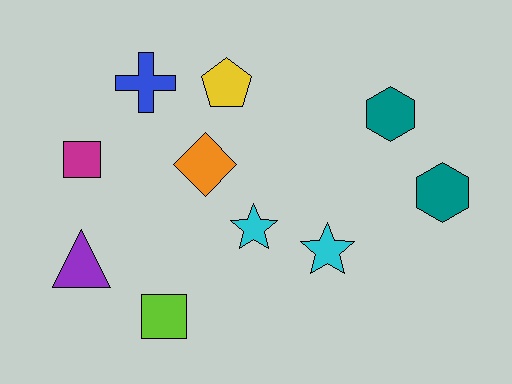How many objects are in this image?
There are 10 objects.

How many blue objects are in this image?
There is 1 blue object.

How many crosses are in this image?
There is 1 cross.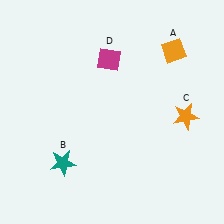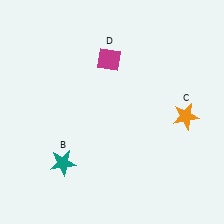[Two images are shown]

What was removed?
The orange diamond (A) was removed in Image 2.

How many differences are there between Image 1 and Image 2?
There is 1 difference between the two images.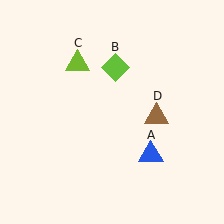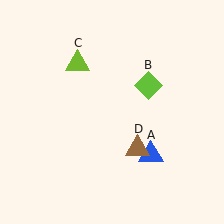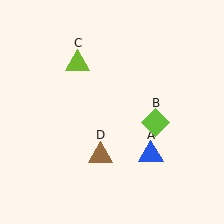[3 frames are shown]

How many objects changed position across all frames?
2 objects changed position: lime diamond (object B), brown triangle (object D).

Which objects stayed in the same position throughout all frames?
Blue triangle (object A) and lime triangle (object C) remained stationary.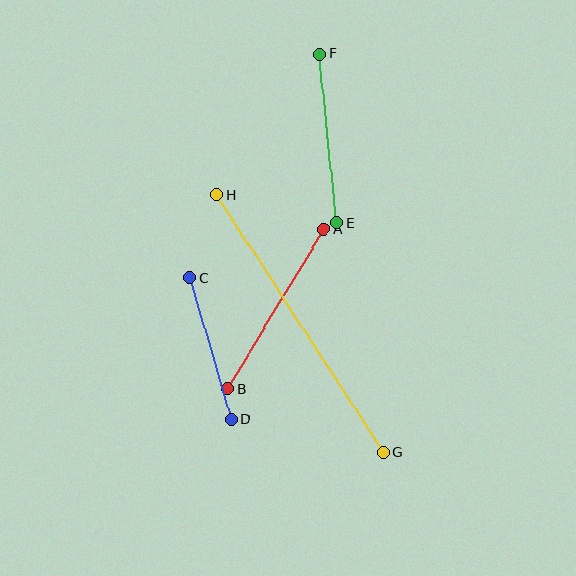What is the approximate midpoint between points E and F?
The midpoint is at approximately (328, 139) pixels.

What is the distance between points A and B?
The distance is approximately 186 pixels.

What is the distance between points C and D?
The distance is approximately 147 pixels.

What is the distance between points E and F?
The distance is approximately 170 pixels.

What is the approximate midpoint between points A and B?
The midpoint is at approximately (276, 309) pixels.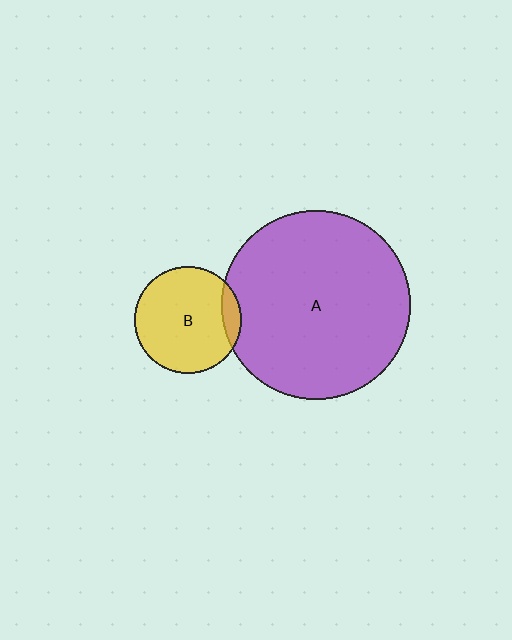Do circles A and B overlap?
Yes.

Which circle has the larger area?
Circle A (purple).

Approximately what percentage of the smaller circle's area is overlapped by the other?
Approximately 10%.